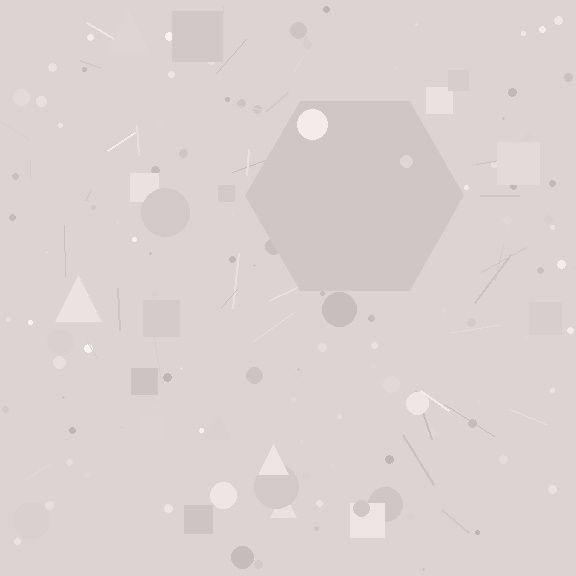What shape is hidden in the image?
A hexagon is hidden in the image.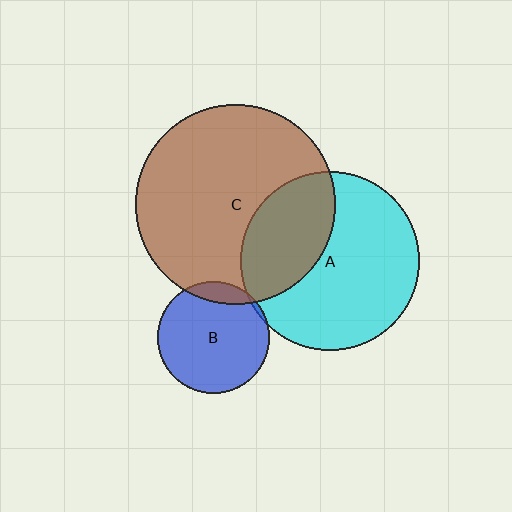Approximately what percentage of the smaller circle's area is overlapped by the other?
Approximately 5%.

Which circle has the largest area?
Circle C (brown).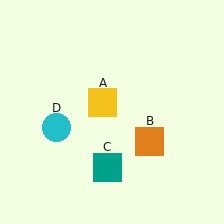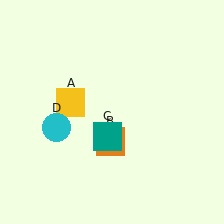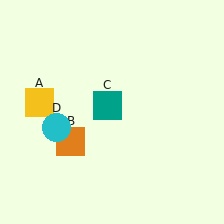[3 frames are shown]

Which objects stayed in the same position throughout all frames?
Cyan circle (object D) remained stationary.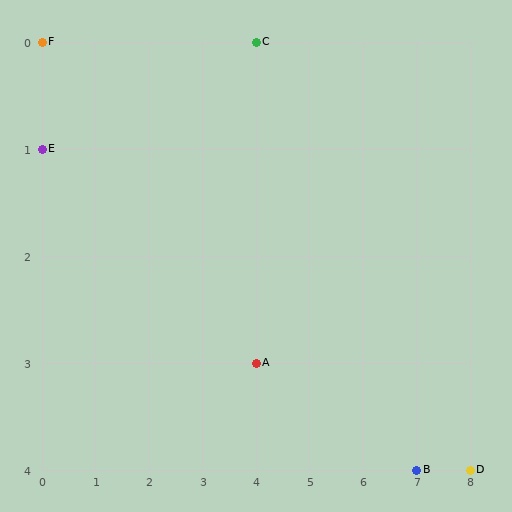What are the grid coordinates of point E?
Point E is at grid coordinates (0, 1).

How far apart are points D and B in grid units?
Points D and B are 1 column apart.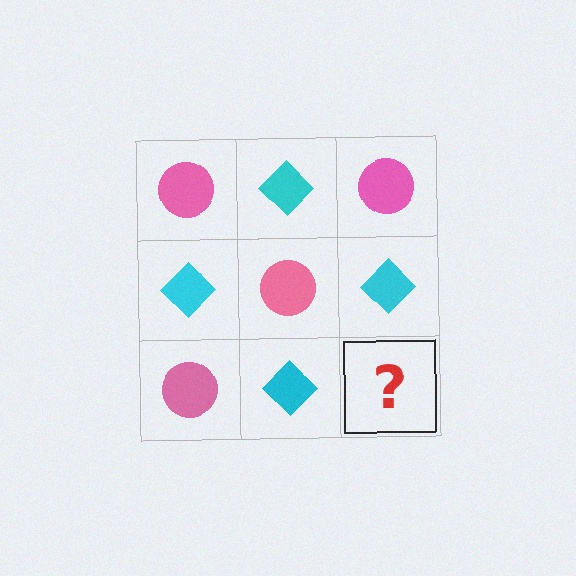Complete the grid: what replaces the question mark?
The question mark should be replaced with a pink circle.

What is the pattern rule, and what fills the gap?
The rule is that it alternates pink circle and cyan diamond in a checkerboard pattern. The gap should be filled with a pink circle.